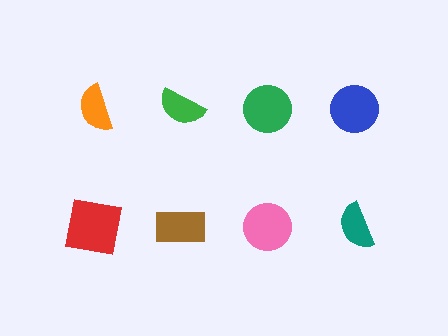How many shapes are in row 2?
4 shapes.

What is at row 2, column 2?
A brown rectangle.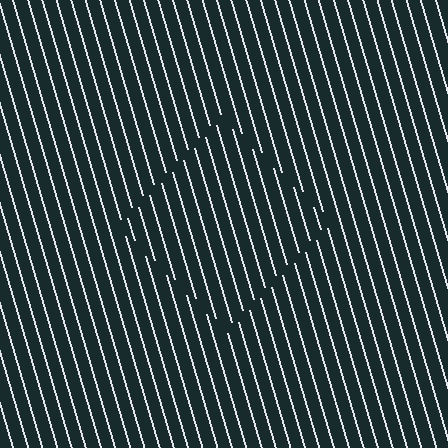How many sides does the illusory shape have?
4 sides — the line-ends trace a square.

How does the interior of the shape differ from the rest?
The interior of the shape contains the same grating, shifted by half a period — the contour is defined by the phase discontinuity where line-ends from the inner and outer gratings abut.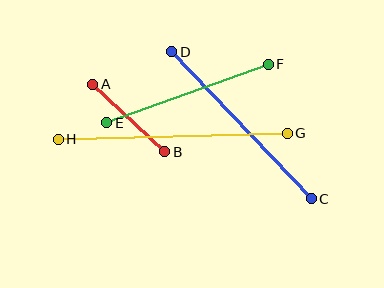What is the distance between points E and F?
The distance is approximately 172 pixels.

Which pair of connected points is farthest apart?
Points G and H are farthest apart.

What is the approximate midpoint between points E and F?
The midpoint is at approximately (188, 94) pixels.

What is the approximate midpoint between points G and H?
The midpoint is at approximately (173, 136) pixels.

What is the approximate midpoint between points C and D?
The midpoint is at approximately (242, 125) pixels.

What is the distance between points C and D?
The distance is approximately 203 pixels.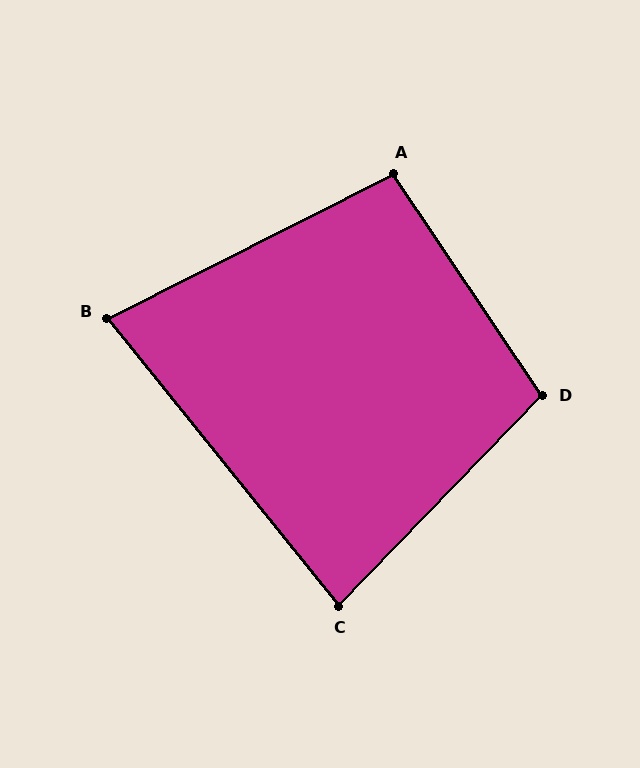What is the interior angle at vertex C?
Approximately 83 degrees (acute).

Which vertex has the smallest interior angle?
B, at approximately 78 degrees.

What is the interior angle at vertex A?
Approximately 97 degrees (obtuse).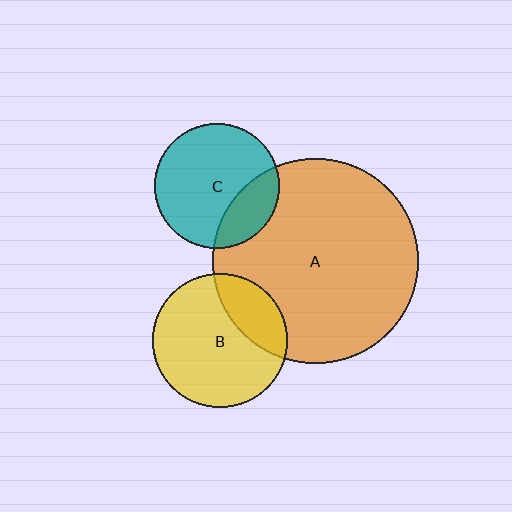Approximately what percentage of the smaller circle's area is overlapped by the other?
Approximately 25%.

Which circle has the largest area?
Circle A (orange).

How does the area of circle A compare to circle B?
Approximately 2.3 times.